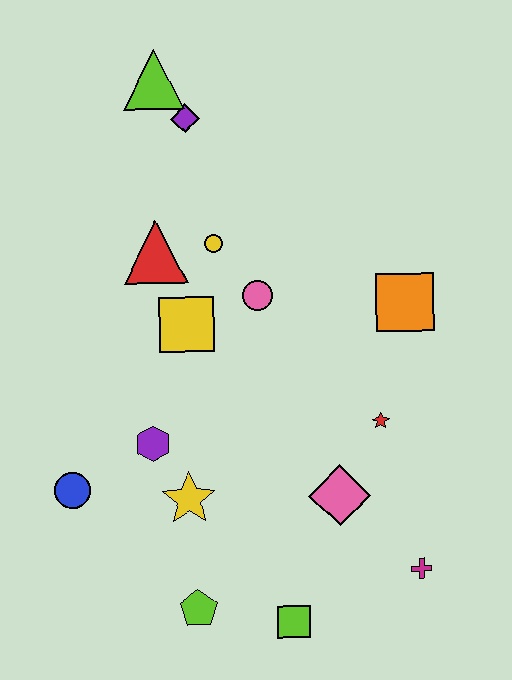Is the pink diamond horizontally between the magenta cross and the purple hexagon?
Yes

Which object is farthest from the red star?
The lime triangle is farthest from the red star.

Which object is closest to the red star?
The pink diamond is closest to the red star.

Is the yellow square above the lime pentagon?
Yes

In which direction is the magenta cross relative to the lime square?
The magenta cross is to the right of the lime square.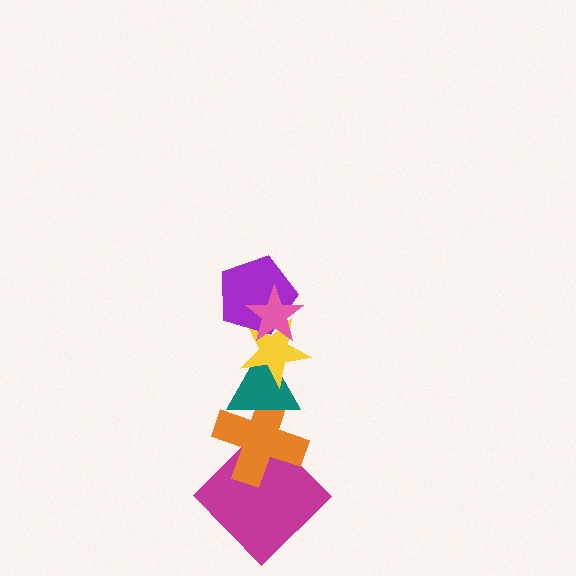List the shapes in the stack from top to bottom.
From top to bottom: the pink star, the purple pentagon, the yellow star, the teal triangle, the orange cross, the magenta diamond.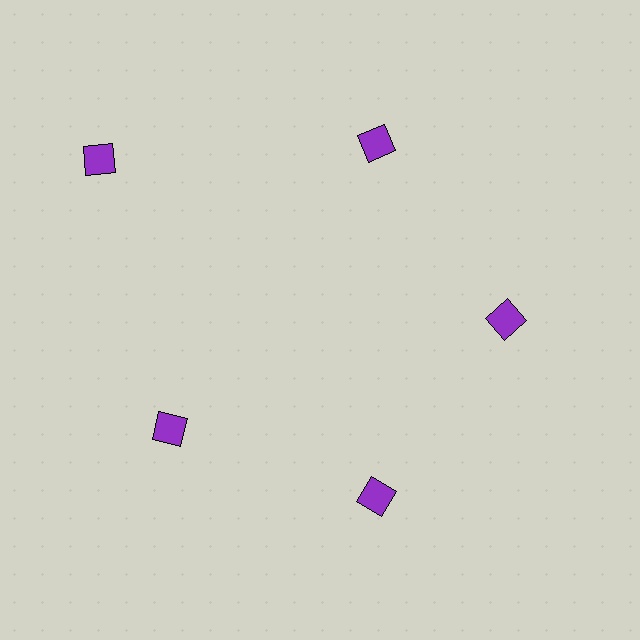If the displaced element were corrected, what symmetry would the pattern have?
It would have 5-fold rotational symmetry — the pattern would map onto itself every 72 degrees.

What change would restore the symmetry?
The symmetry would be restored by moving it inward, back onto the ring so that all 5 diamonds sit at equal angles and equal distance from the center.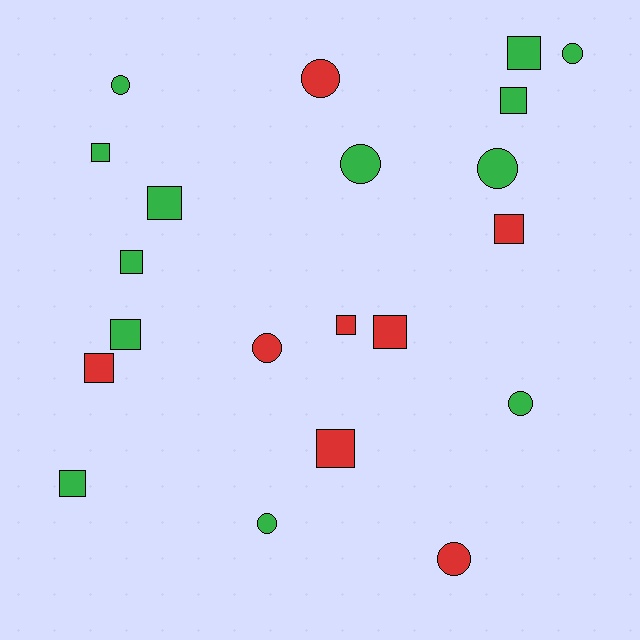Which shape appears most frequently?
Square, with 12 objects.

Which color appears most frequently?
Green, with 13 objects.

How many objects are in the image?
There are 21 objects.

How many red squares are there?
There are 5 red squares.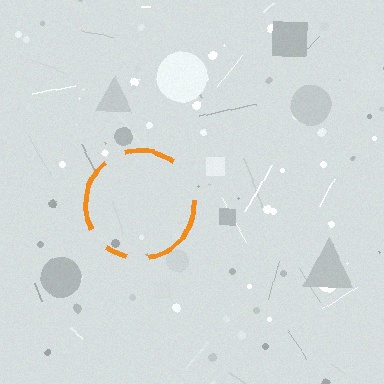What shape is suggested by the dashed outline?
The dashed outline suggests a circle.